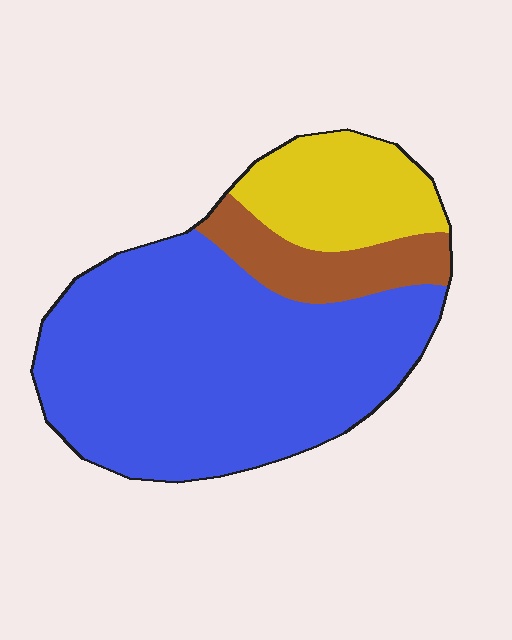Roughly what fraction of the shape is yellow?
Yellow takes up about one fifth (1/5) of the shape.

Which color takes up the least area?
Brown, at roughly 15%.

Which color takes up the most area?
Blue, at roughly 70%.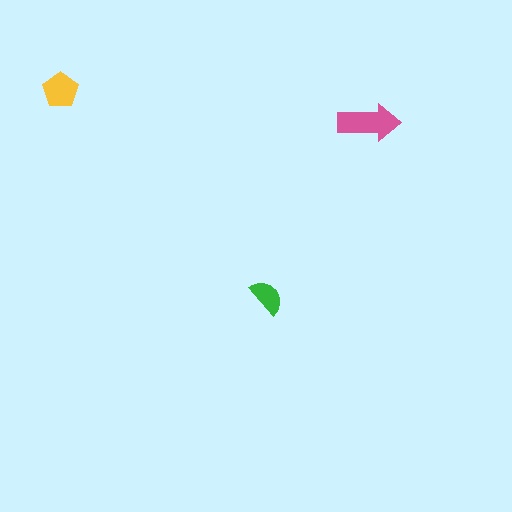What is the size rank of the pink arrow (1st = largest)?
1st.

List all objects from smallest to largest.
The green semicircle, the yellow pentagon, the pink arrow.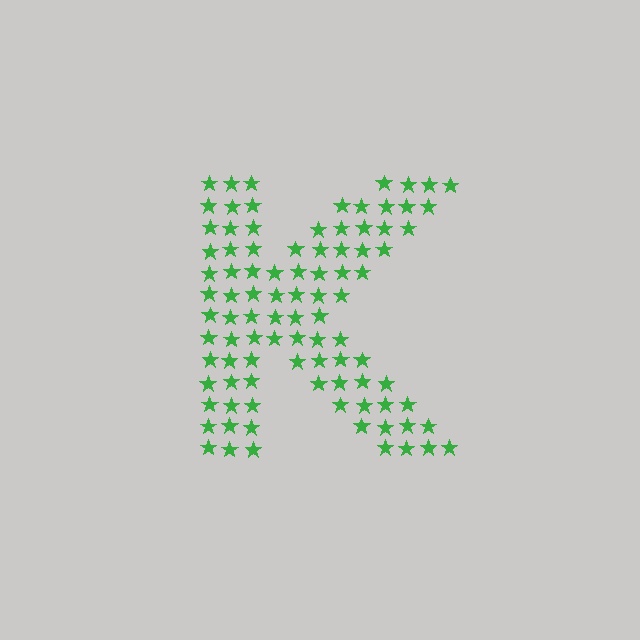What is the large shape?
The large shape is the letter K.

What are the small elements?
The small elements are stars.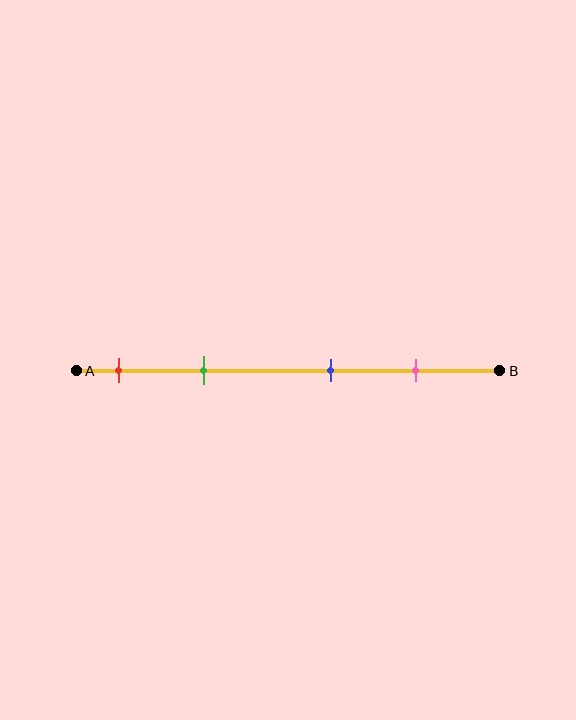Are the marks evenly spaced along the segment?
No, the marks are not evenly spaced.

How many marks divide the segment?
There are 4 marks dividing the segment.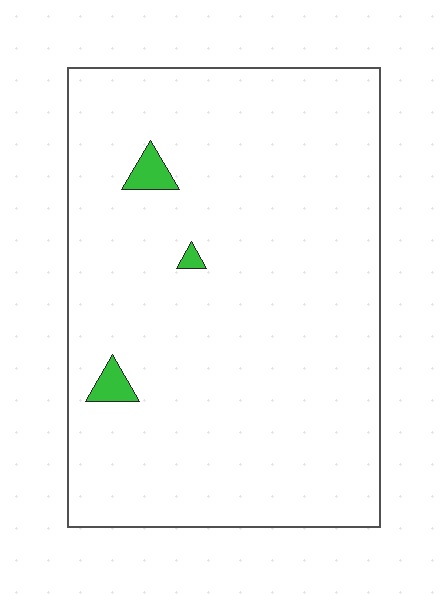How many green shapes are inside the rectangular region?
3.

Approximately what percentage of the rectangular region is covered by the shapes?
Approximately 0%.